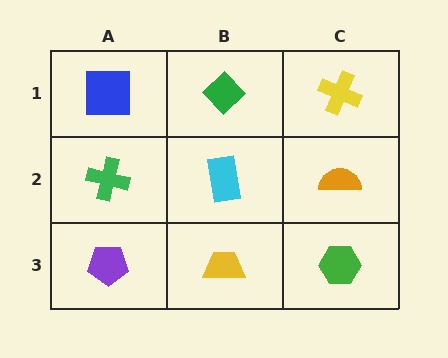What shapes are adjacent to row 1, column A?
A green cross (row 2, column A), a green diamond (row 1, column B).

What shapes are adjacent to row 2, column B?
A green diamond (row 1, column B), a yellow trapezoid (row 3, column B), a green cross (row 2, column A), an orange semicircle (row 2, column C).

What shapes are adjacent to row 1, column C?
An orange semicircle (row 2, column C), a green diamond (row 1, column B).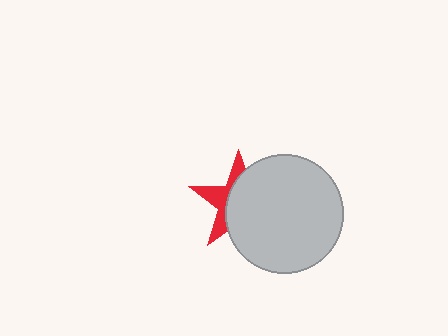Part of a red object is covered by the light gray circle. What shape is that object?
It is a star.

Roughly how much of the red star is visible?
A small part of it is visible (roughly 37%).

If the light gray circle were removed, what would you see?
You would see the complete red star.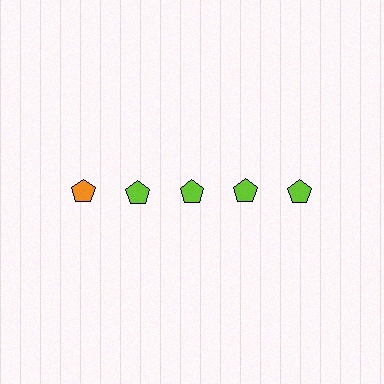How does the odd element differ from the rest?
It has a different color: orange instead of lime.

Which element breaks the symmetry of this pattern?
The orange pentagon in the top row, leftmost column breaks the symmetry. All other shapes are lime pentagons.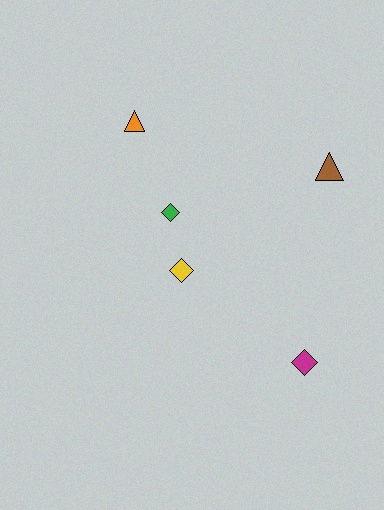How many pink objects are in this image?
There are no pink objects.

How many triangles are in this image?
There are 2 triangles.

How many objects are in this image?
There are 5 objects.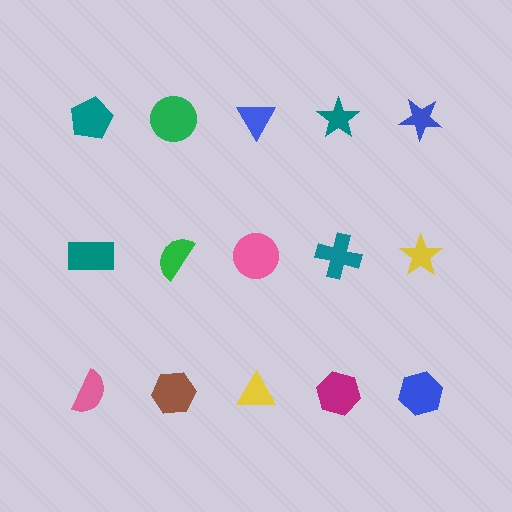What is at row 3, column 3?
A yellow triangle.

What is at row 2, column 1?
A teal rectangle.